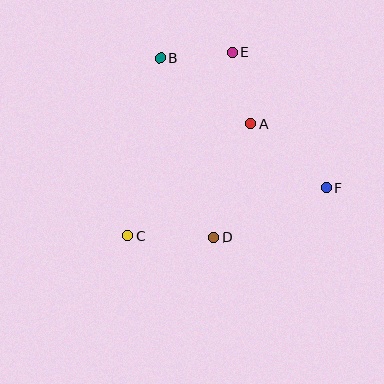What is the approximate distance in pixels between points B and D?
The distance between B and D is approximately 187 pixels.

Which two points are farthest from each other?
Points C and E are farthest from each other.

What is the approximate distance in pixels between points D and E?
The distance between D and E is approximately 186 pixels.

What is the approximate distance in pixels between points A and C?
The distance between A and C is approximately 167 pixels.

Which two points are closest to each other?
Points B and E are closest to each other.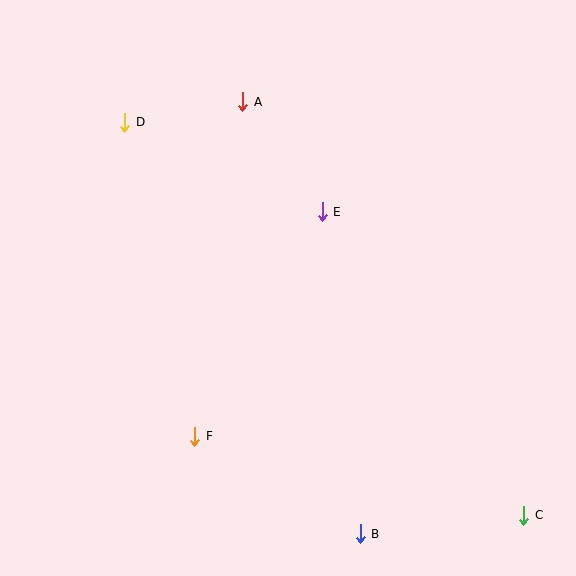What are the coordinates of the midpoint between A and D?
The midpoint between A and D is at (184, 112).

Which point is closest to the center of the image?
Point E at (322, 212) is closest to the center.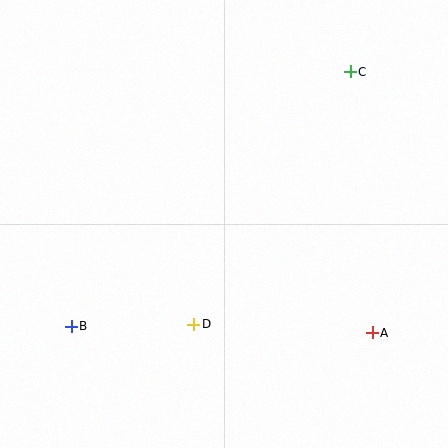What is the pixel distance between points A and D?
The distance between A and D is 179 pixels.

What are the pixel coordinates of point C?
Point C is at (350, 72).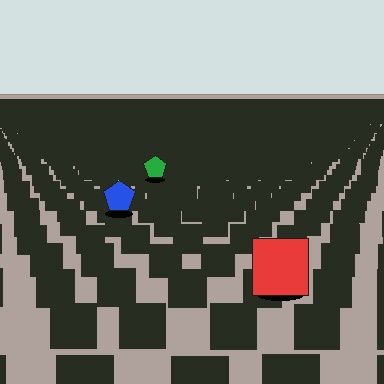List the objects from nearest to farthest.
From nearest to farthest: the red square, the blue pentagon, the green pentagon.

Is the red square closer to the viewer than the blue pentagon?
Yes. The red square is closer — you can tell from the texture gradient: the ground texture is coarser near it.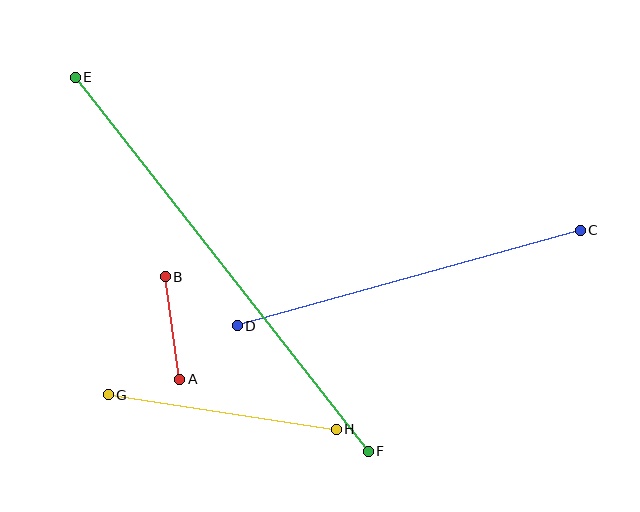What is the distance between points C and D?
The distance is approximately 356 pixels.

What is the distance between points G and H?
The distance is approximately 230 pixels.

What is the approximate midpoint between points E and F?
The midpoint is at approximately (222, 264) pixels.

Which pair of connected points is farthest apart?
Points E and F are farthest apart.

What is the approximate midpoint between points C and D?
The midpoint is at approximately (409, 278) pixels.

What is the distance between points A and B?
The distance is approximately 103 pixels.